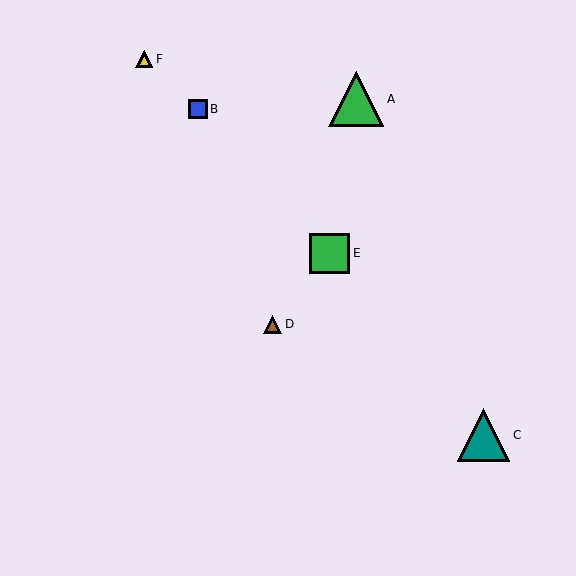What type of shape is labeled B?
Shape B is a blue square.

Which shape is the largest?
The green triangle (labeled A) is the largest.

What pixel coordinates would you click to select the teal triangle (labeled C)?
Click at (483, 435) to select the teal triangle C.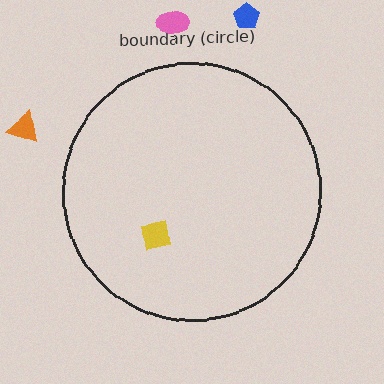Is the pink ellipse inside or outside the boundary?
Outside.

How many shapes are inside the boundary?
1 inside, 3 outside.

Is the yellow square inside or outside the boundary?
Inside.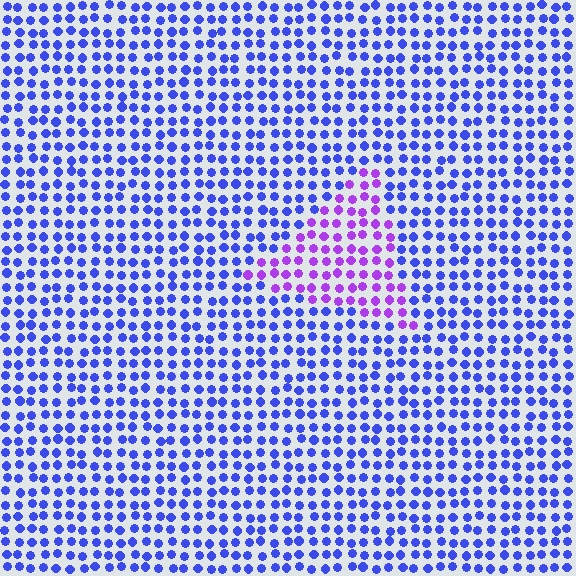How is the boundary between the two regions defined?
The boundary is defined purely by a slight shift in hue (about 44 degrees). Spacing, size, and orientation are identical on both sides.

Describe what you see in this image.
The image is filled with small blue elements in a uniform arrangement. A triangle-shaped region is visible where the elements are tinted to a slightly different hue, forming a subtle color boundary.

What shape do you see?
I see a triangle.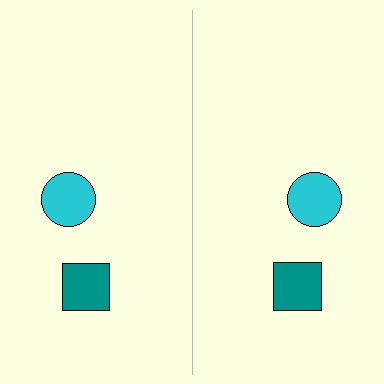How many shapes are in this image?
There are 4 shapes in this image.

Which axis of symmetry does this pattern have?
The pattern has a vertical axis of symmetry running through the center of the image.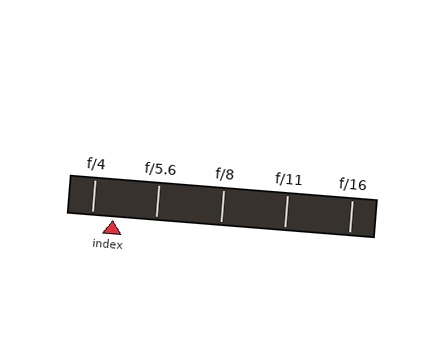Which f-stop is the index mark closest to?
The index mark is closest to f/4.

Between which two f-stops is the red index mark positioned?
The index mark is between f/4 and f/5.6.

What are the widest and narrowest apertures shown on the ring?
The widest aperture shown is f/4 and the narrowest is f/16.